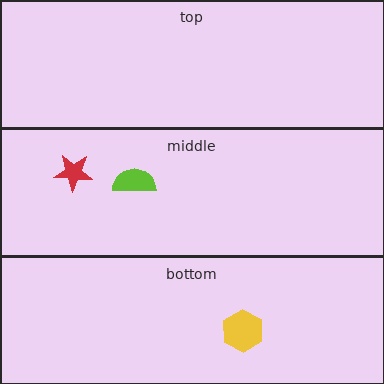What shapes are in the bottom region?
The yellow hexagon.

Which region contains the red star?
The middle region.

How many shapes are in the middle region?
2.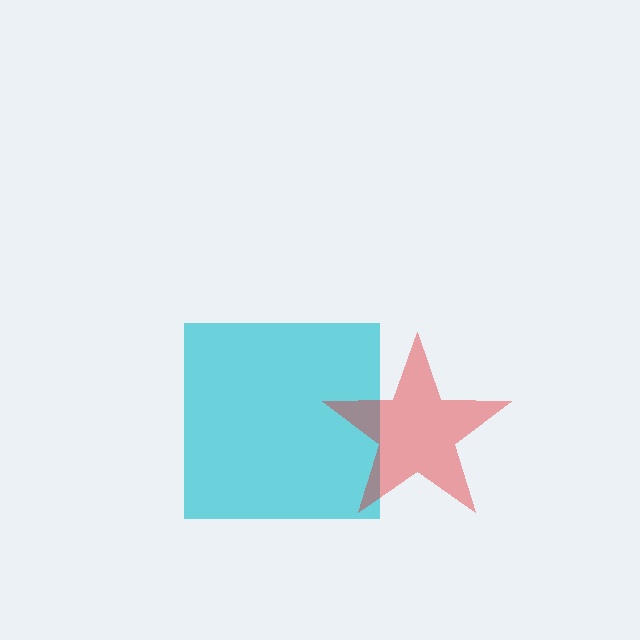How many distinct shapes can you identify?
There are 2 distinct shapes: a cyan square, a red star.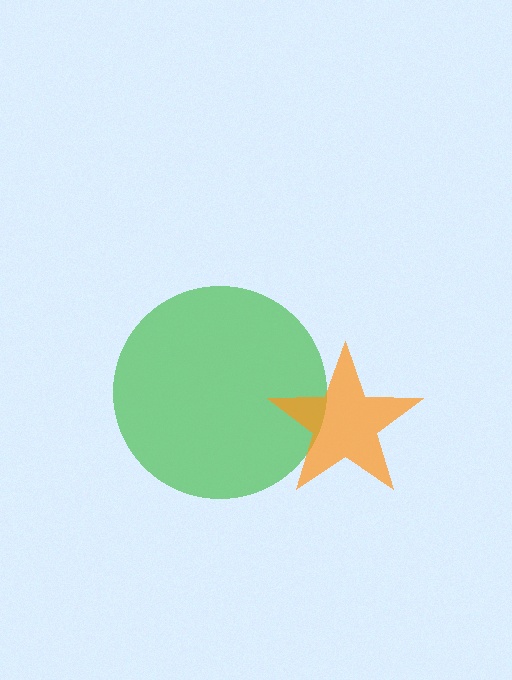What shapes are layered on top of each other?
The layered shapes are: a green circle, an orange star.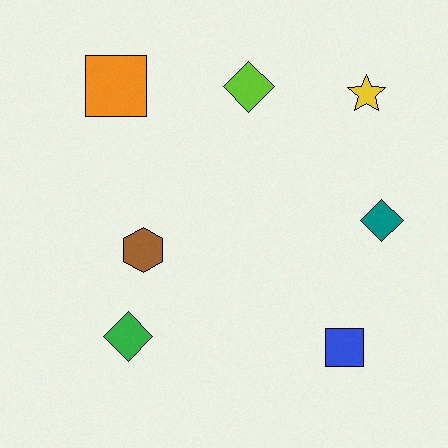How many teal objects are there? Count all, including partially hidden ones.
There is 1 teal object.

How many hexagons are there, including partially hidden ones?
There is 1 hexagon.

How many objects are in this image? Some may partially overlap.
There are 7 objects.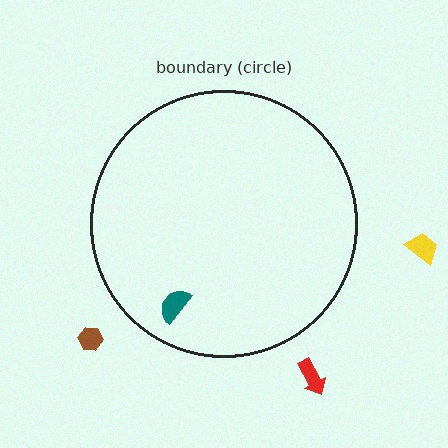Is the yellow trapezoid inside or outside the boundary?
Outside.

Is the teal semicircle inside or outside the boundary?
Inside.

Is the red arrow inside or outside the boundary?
Outside.